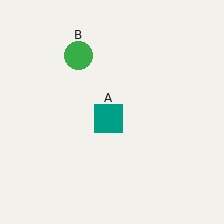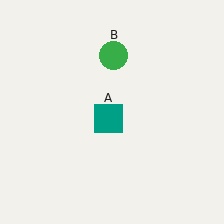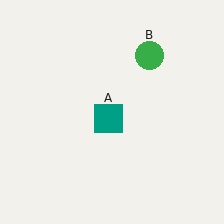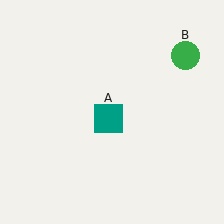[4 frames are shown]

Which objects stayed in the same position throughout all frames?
Teal square (object A) remained stationary.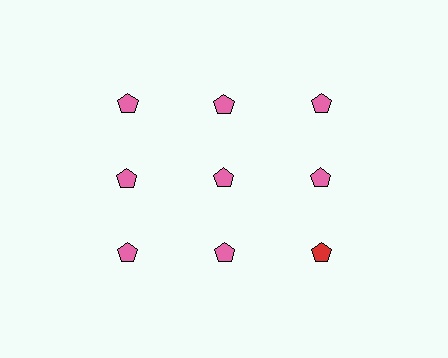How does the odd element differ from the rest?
It has a different color: red instead of pink.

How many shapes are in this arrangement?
There are 9 shapes arranged in a grid pattern.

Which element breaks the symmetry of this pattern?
The red pentagon in the third row, center column breaks the symmetry. All other shapes are pink pentagons.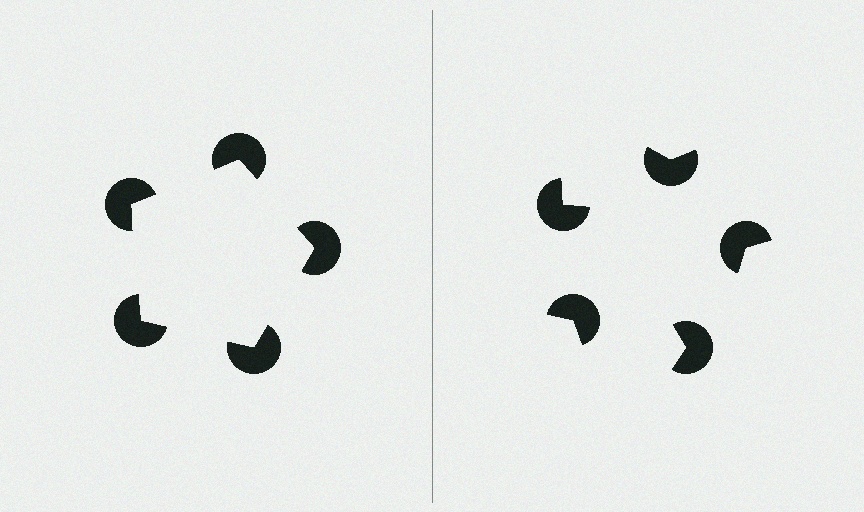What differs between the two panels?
The pac-man discs are positioned identically on both sides; only the wedge orientations differ. On the left they align to a pentagon; on the right they are misaligned.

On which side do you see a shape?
An illusory pentagon appears on the left side. On the right side the wedge cuts are rotated, so no coherent shape forms.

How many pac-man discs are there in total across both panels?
10 — 5 on each side.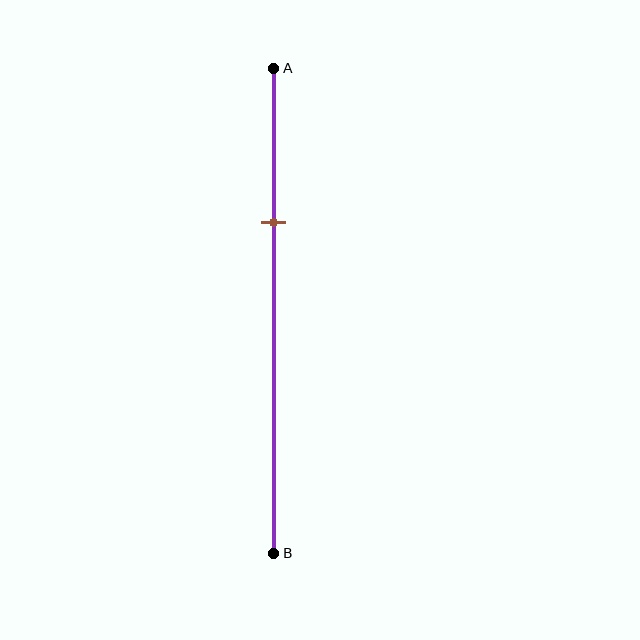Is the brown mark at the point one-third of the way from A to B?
Yes, the mark is approximately at the one-third point.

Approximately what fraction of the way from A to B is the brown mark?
The brown mark is approximately 30% of the way from A to B.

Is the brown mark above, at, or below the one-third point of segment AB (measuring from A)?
The brown mark is approximately at the one-third point of segment AB.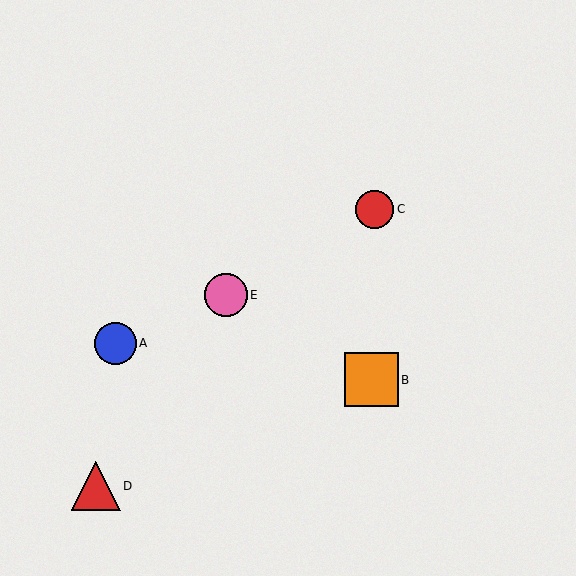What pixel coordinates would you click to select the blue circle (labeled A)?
Click at (115, 343) to select the blue circle A.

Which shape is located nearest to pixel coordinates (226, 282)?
The pink circle (labeled E) at (226, 295) is nearest to that location.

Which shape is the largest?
The orange square (labeled B) is the largest.